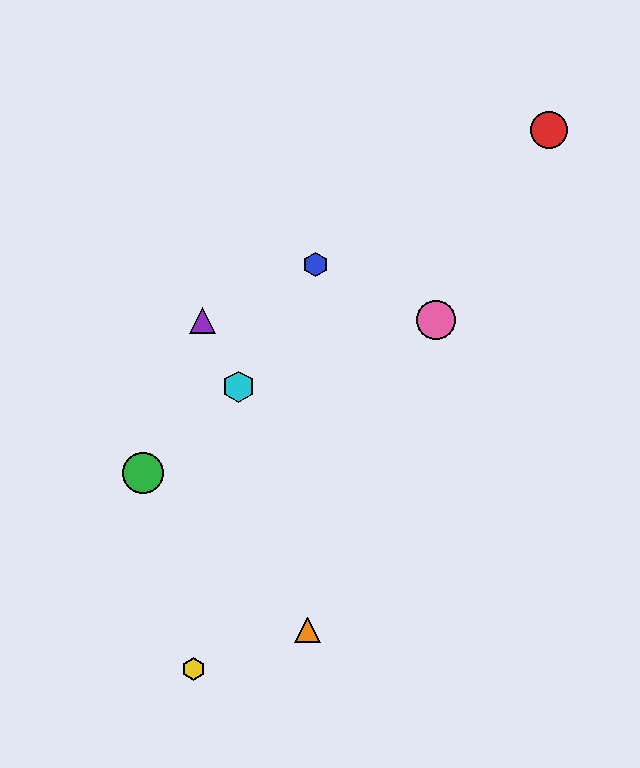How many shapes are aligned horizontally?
2 shapes (the purple triangle, the pink circle) are aligned horizontally.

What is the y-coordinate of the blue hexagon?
The blue hexagon is at y≈264.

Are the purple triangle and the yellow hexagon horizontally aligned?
No, the purple triangle is at y≈320 and the yellow hexagon is at y≈669.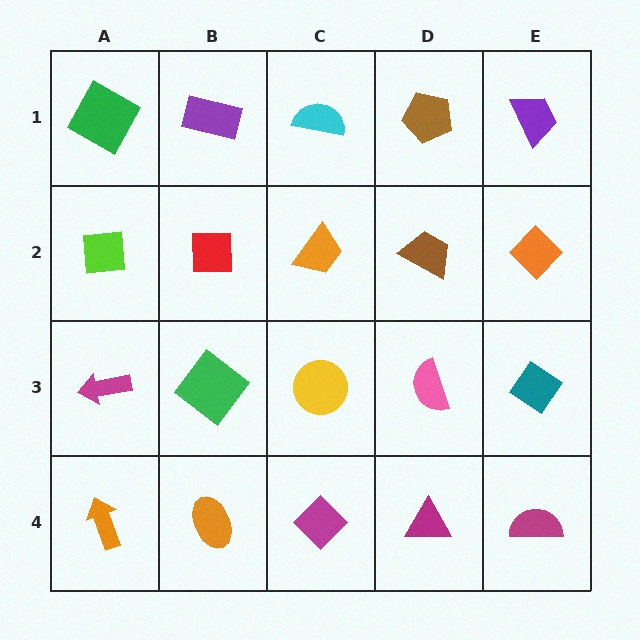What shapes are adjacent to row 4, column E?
A teal diamond (row 3, column E), a magenta triangle (row 4, column D).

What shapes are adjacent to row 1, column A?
A lime square (row 2, column A), a purple rectangle (row 1, column B).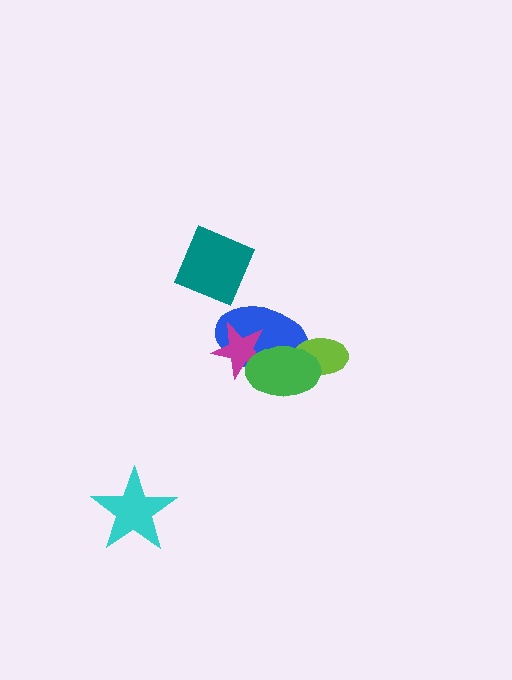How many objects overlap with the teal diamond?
0 objects overlap with the teal diamond.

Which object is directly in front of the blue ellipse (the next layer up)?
The magenta star is directly in front of the blue ellipse.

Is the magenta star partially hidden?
Yes, it is partially covered by another shape.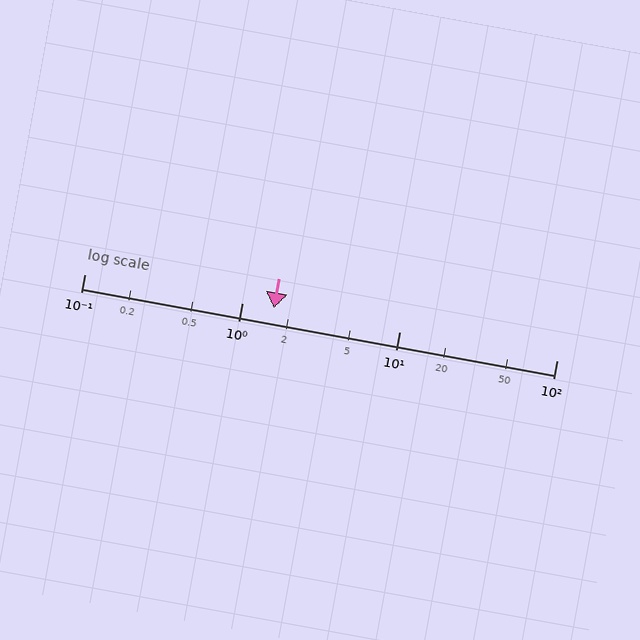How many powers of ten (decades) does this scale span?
The scale spans 3 decades, from 0.1 to 100.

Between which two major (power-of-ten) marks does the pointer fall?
The pointer is between 1 and 10.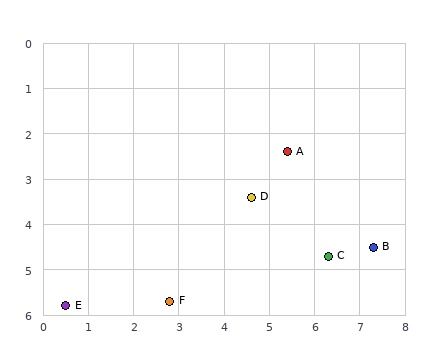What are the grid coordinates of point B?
Point B is at approximately (7.3, 4.5).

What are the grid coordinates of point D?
Point D is at approximately (4.6, 3.4).